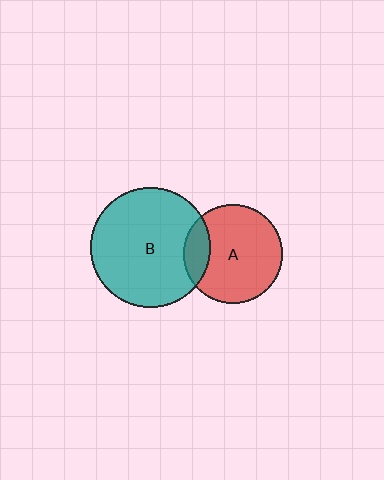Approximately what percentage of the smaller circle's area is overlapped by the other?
Approximately 15%.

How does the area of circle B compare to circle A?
Approximately 1.5 times.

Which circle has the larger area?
Circle B (teal).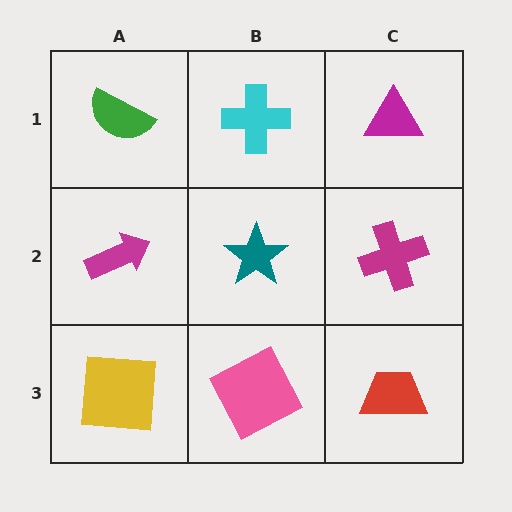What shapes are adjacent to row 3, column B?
A teal star (row 2, column B), a yellow square (row 3, column A), a red trapezoid (row 3, column C).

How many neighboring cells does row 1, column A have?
2.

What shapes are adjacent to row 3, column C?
A magenta cross (row 2, column C), a pink square (row 3, column B).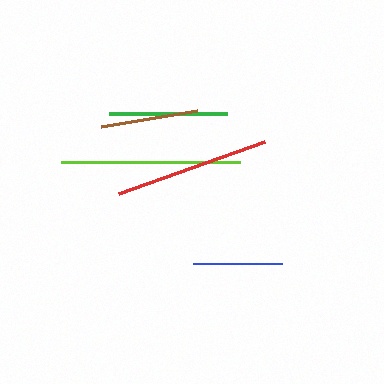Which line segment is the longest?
The lime line is the longest at approximately 179 pixels.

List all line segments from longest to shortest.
From longest to shortest: lime, red, green, brown, blue.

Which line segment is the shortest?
The blue line is the shortest at approximately 89 pixels.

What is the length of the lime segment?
The lime segment is approximately 179 pixels long.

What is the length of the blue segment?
The blue segment is approximately 89 pixels long.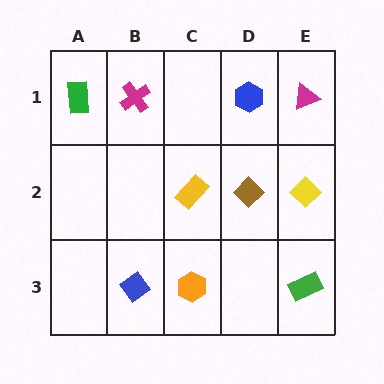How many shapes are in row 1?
4 shapes.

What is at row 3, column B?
A blue diamond.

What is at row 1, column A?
A green rectangle.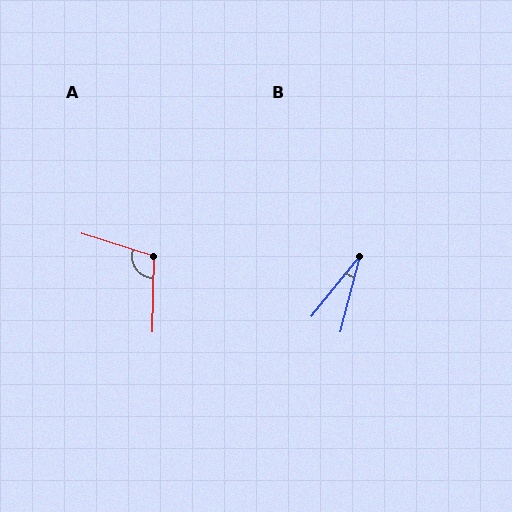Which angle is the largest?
A, at approximately 106 degrees.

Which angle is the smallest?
B, at approximately 25 degrees.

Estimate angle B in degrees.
Approximately 25 degrees.